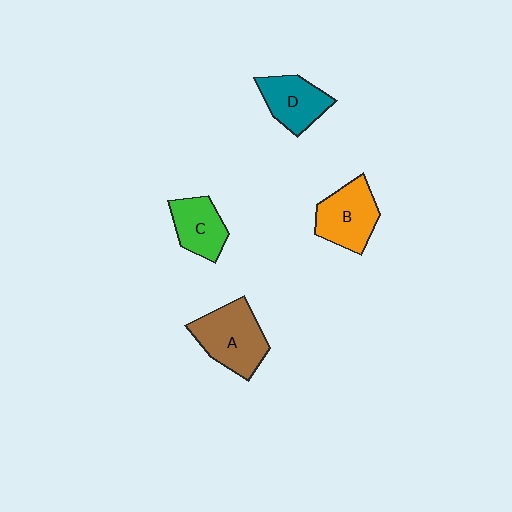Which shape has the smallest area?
Shape C (green).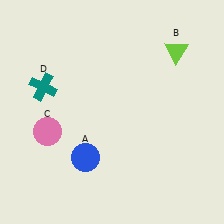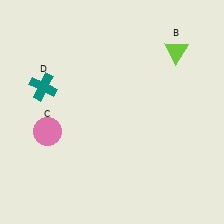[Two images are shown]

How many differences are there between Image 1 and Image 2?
There is 1 difference between the two images.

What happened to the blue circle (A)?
The blue circle (A) was removed in Image 2. It was in the bottom-left area of Image 1.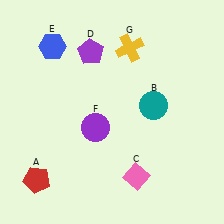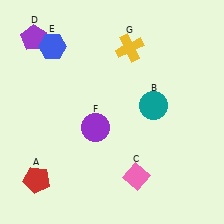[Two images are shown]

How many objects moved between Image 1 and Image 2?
1 object moved between the two images.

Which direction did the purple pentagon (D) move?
The purple pentagon (D) moved left.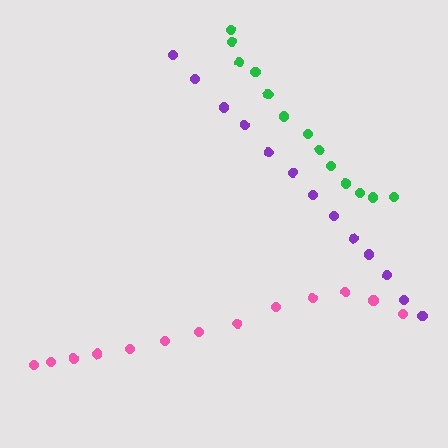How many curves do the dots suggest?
There are 3 distinct paths.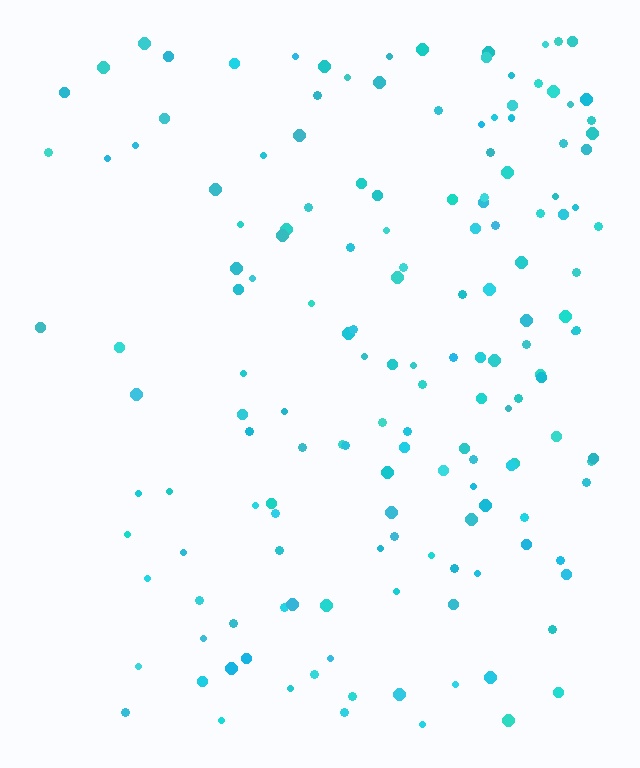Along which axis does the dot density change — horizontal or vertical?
Horizontal.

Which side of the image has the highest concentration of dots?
The right.